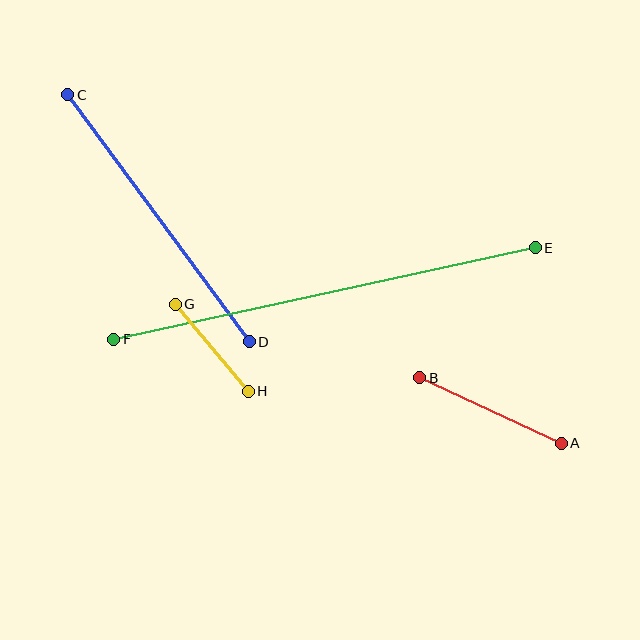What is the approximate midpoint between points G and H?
The midpoint is at approximately (212, 348) pixels.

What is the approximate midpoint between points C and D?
The midpoint is at approximately (158, 218) pixels.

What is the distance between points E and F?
The distance is approximately 431 pixels.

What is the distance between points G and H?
The distance is approximately 114 pixels.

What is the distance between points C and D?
The distance is approximately 306 pixels.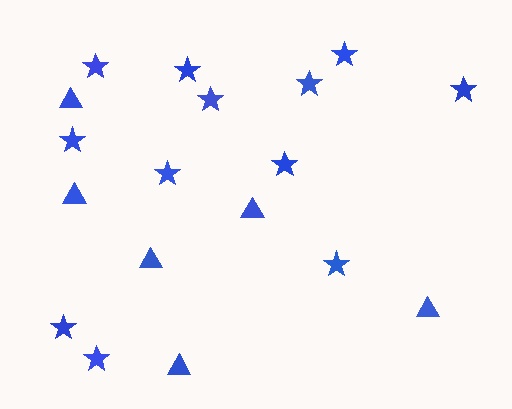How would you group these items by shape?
There are 2 groups: one group of triangles (6) and one group of stars (12).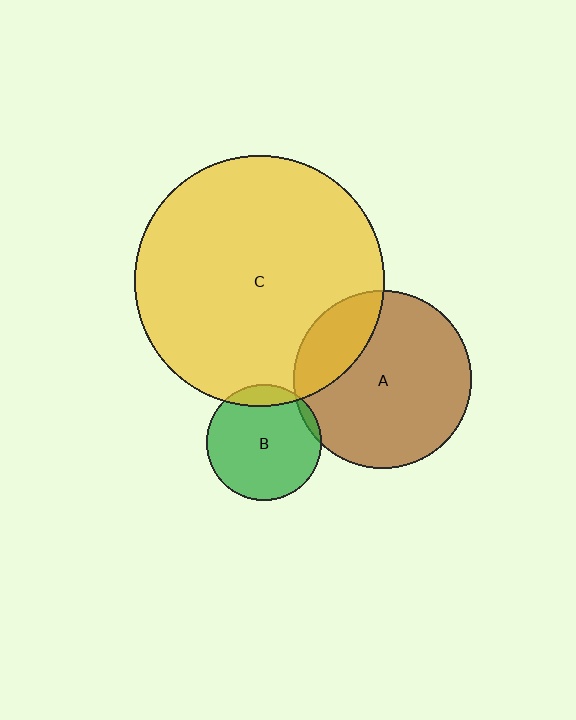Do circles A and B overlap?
Yes.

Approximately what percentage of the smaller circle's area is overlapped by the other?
Approximately 5%.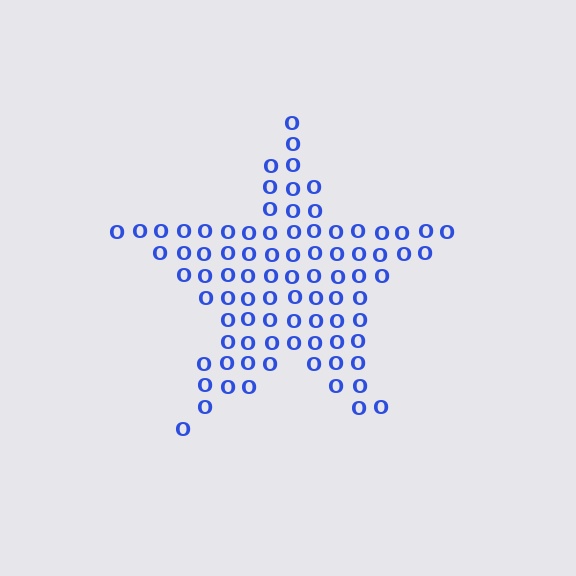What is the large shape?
The large shape is a star.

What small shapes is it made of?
It is made of small letter O's.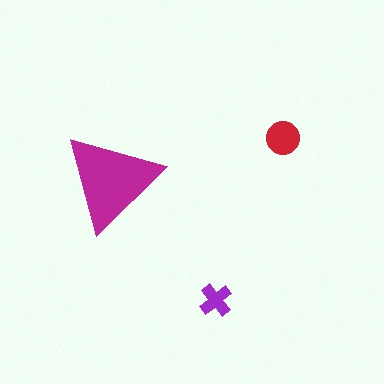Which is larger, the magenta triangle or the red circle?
The magenta triangle.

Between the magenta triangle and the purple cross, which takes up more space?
The magenta triangle.